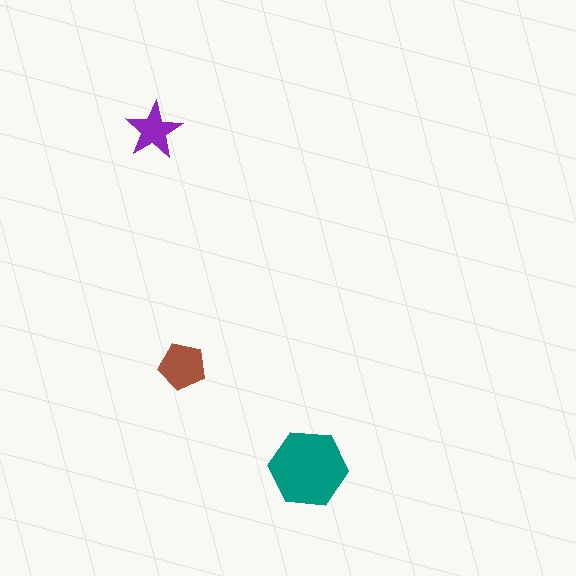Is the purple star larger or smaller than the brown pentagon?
Smaller.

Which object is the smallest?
The purple star.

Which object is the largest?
The teal hexagon.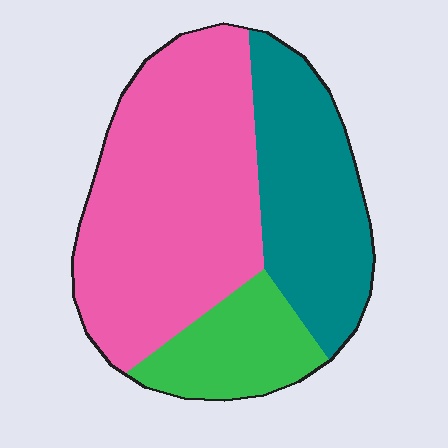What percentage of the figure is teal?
Teal covers around 30% of the figure.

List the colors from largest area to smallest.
From largest to smallest: pink, teal, green.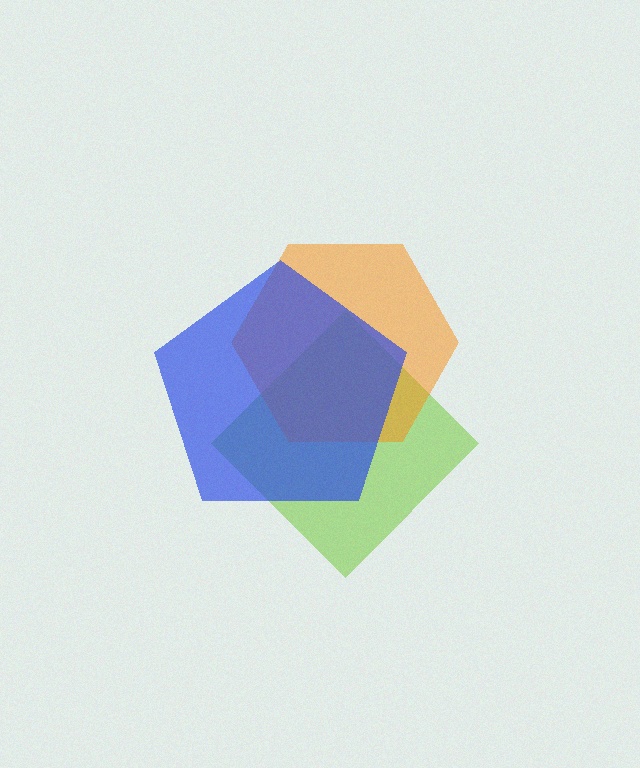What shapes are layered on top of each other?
The layered shapes are: a lime diamond, an orange hexagon, a blue pentagon.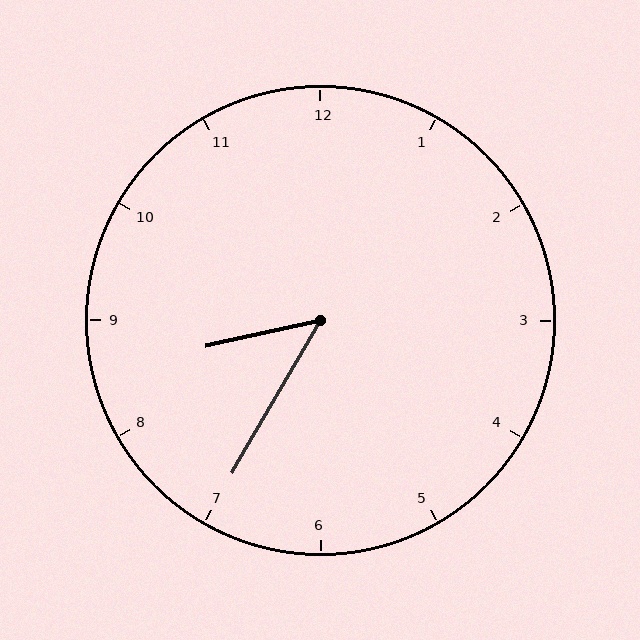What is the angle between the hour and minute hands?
Approximately 48 degrees.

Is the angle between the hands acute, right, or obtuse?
It is acute.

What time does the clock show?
8:35.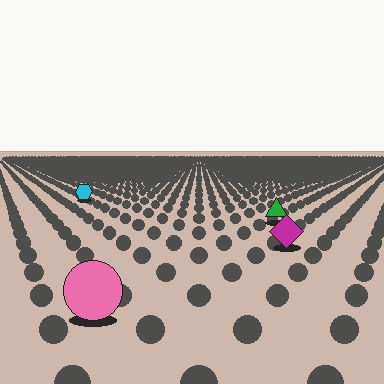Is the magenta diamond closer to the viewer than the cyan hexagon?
Yes. The magenta diamond is closer — you can tell from the texture gradient: the ground texture is coarser near it.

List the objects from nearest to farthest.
From nearest to farthest: the pink circle, the magenta diamond, the green triangle, the cyan hexagon.